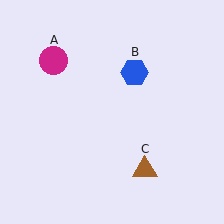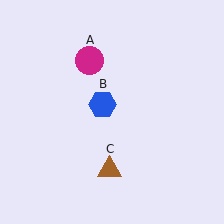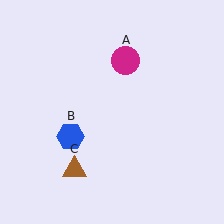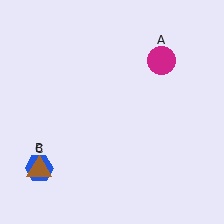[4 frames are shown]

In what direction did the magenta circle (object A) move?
The magenta circle (object A) moved right.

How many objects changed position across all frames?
3 objects changed position: magenta circle (object A), blue hexagon (object B), brown triangle (object C).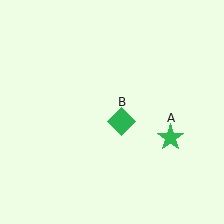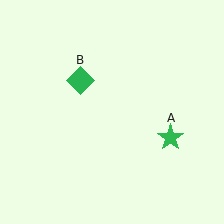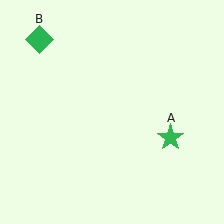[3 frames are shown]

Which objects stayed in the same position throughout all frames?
Green star (object A) remained stationary.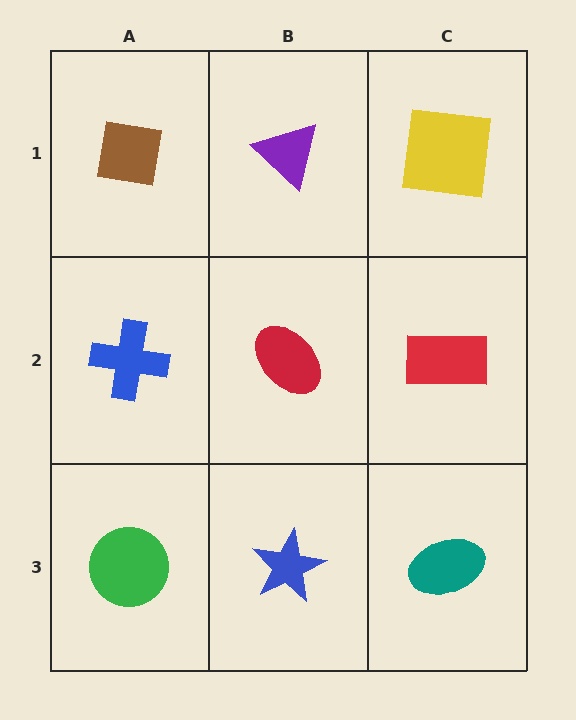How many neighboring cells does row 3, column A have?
2.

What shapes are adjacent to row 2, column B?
A purple triangle (row 1, column B), a blue star (row 3, column B), a blue cross (row 2, column A), a red rectangle (row 2, column C).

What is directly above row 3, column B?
A red ellipse.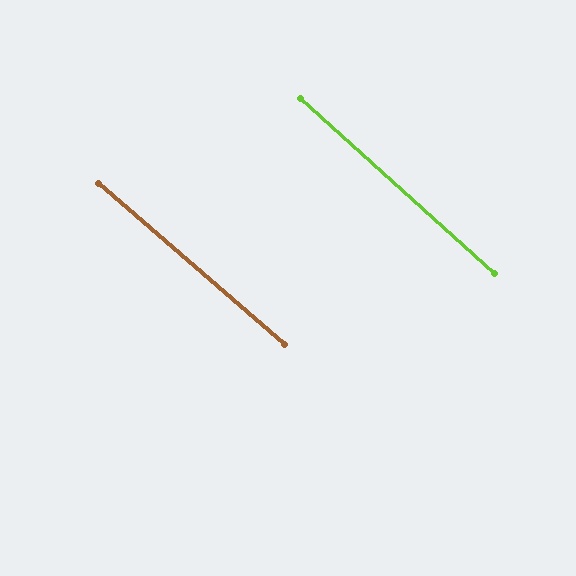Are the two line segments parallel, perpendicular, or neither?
Parallel — their directions differ by only 1.1°.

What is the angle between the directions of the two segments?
Approximately 1 degree.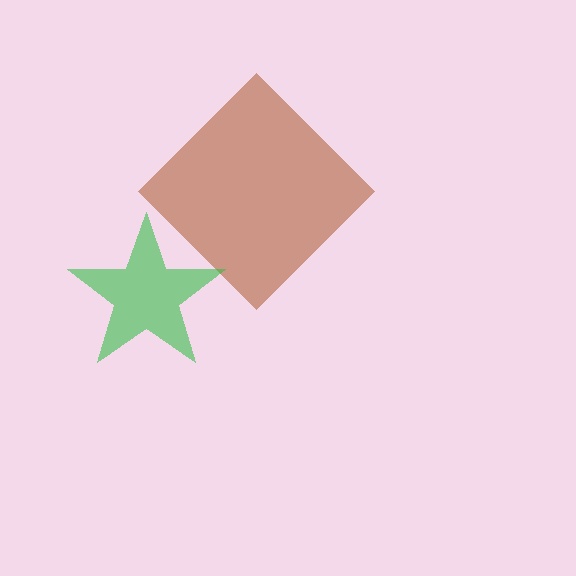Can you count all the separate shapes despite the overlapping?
Yes, there are 2 separate shapes.